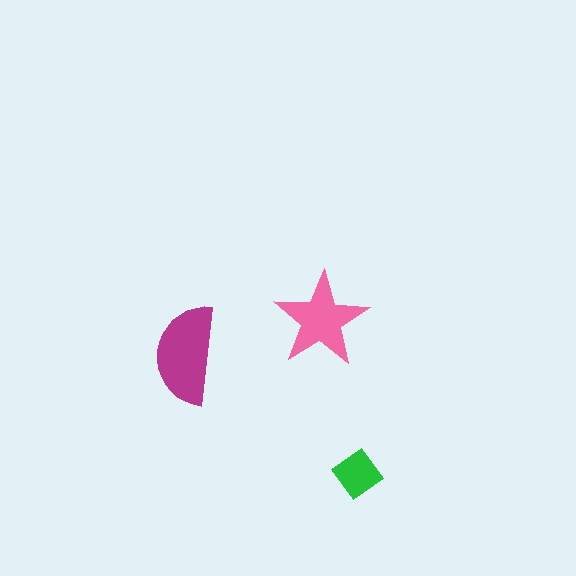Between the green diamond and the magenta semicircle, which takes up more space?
The magenta semicircle.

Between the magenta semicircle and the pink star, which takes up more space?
The magenta semicircle.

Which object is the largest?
The magenta semicircle.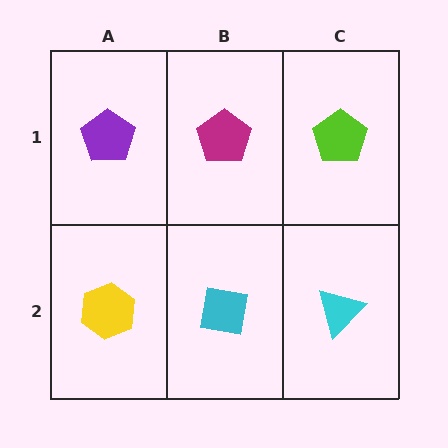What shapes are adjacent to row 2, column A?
A purple pentagon (row 1, column A), a cyan square (row 2, column B).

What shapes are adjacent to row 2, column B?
A magenta pentagon (row 1, column B), a yellow hexagon (row 2, column A), a cyan triangle (row 2, column C).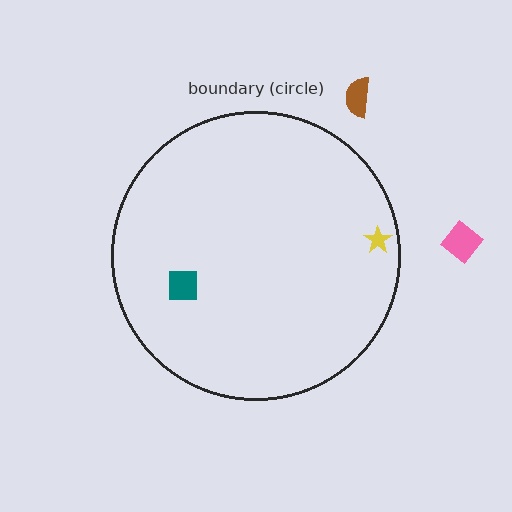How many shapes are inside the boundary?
2 inside, 2 outside.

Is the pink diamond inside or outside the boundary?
Outside.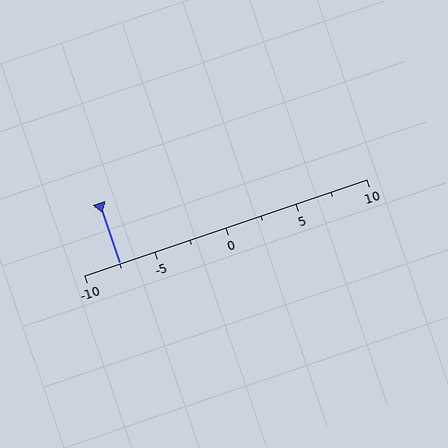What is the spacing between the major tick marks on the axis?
The major ticks are spaced 5 apart.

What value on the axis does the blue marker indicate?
The marker indicates approximately -7.5.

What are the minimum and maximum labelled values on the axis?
The axis runs from -10 to 10.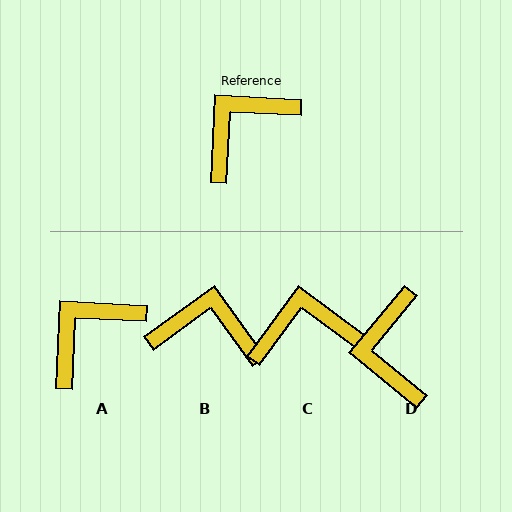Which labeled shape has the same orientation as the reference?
A.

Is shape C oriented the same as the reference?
No, it is off by about 33 degrees.